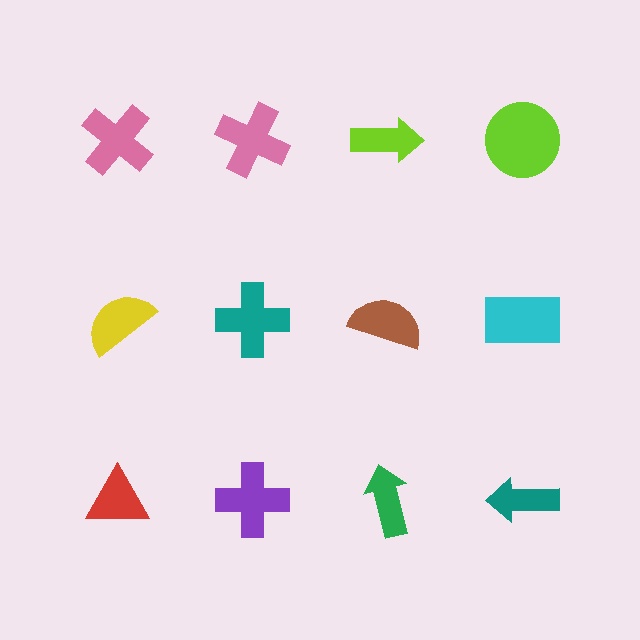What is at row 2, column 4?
A cyan rectangle.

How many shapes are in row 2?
4 shapes.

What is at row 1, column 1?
A pink cross.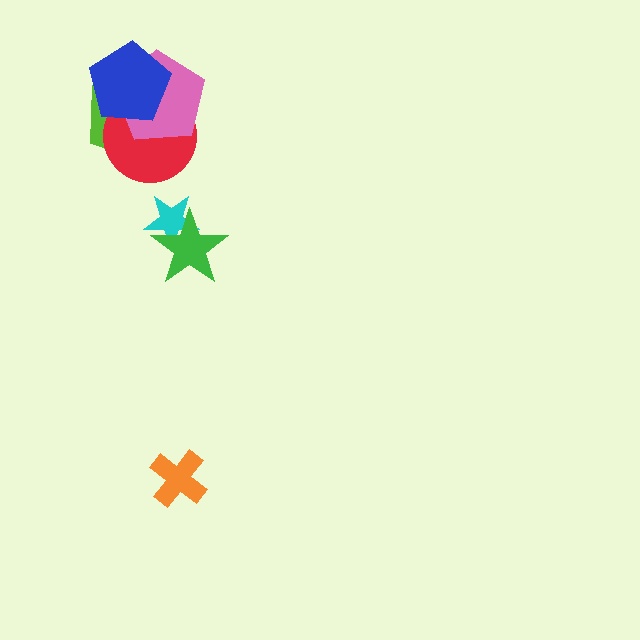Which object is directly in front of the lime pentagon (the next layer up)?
The red circle is directly in front of the lime pentagon.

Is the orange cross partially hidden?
No, no other shape covers it.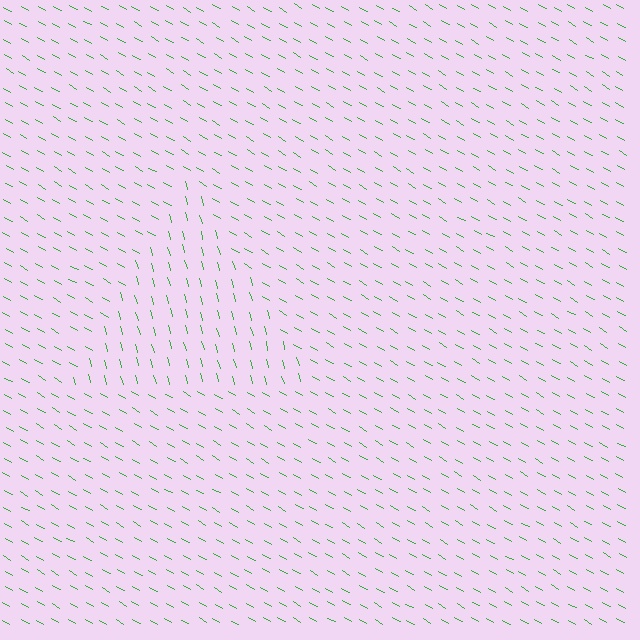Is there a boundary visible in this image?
Yes, there is a texture boundary formed by a change in line orientation.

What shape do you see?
I see a triangle.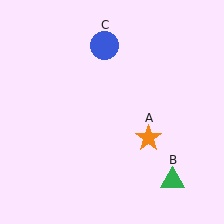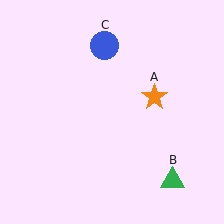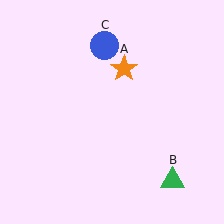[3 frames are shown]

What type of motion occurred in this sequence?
The orange star (object A) rotated counterclockwise around the center of the scene.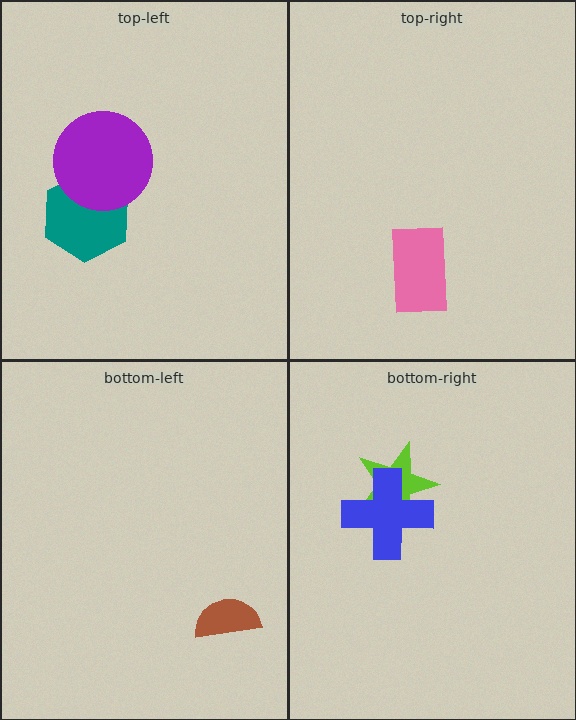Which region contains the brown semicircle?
The bottom-left region.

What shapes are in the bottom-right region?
The lime star, the blue cross.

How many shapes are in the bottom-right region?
2.